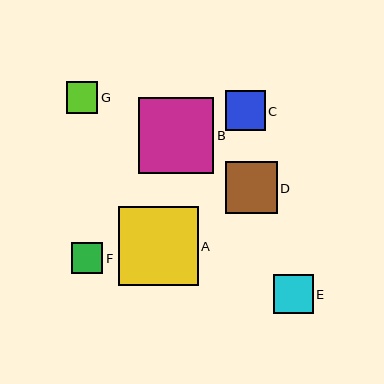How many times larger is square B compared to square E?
Square B is approximately 1.9 times the size of square E.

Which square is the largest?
Square A is the largest with a size of approximately 79 pixels.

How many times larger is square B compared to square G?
Square B is approximately 2.4 times the size of square G.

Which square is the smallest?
Square F is the smallest with a size of approximately 31 pixels.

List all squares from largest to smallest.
From largest to smallest: A, B, D, C, E, G, F.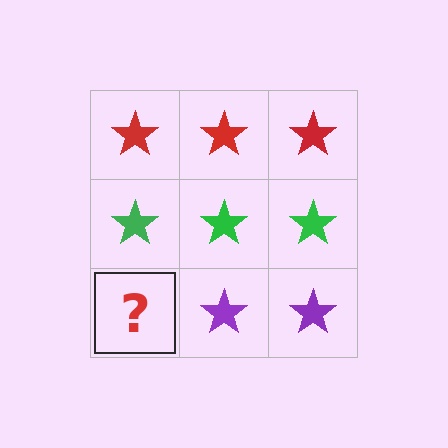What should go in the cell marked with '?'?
The missing cell should contain a purple star.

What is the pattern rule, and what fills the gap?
The rule is that each row has a consistent color. The gap should be filled with a purple star.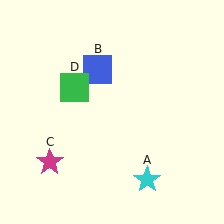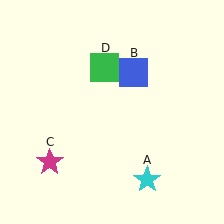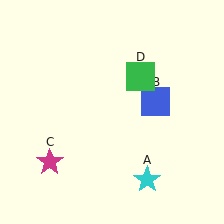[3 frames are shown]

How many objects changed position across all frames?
2 objects changed position: blue square (object B), green square (object D).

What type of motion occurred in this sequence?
The blue square (object B), green square (object D) rotated clockwise around the center of the scene.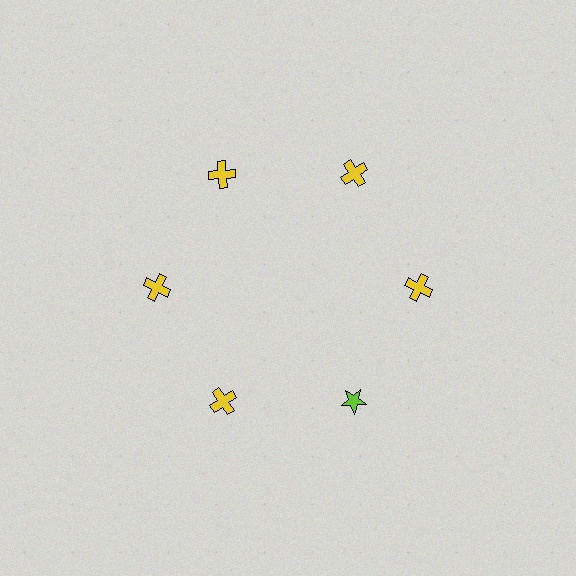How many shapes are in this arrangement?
There are 6 shapes arranged in a ring pattern.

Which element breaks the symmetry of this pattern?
The lime star at roughly the 5 o'clock position breaks the symmetry. All other shapes are yellow crosses.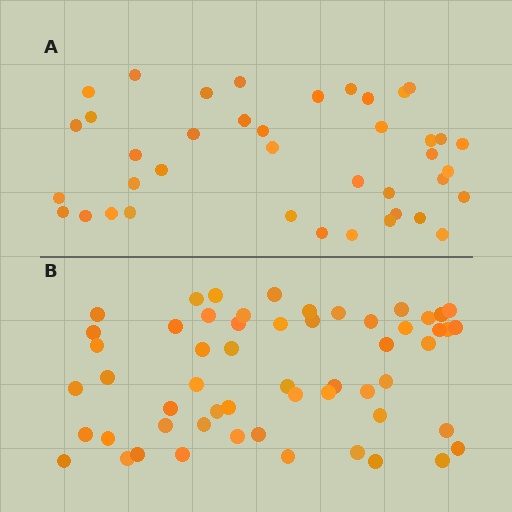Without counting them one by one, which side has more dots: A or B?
Region B (the bottom region) has more dots.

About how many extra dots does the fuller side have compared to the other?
Region B has approximately 15 more dots than region A.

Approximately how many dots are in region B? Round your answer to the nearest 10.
About 60 dots. (The exact count is 56, which rounds to 60.)